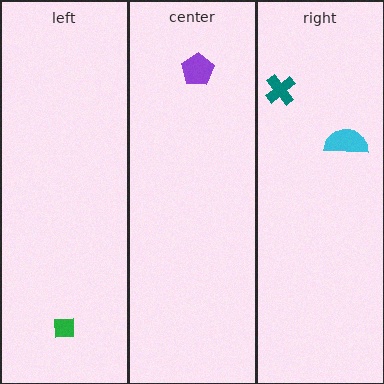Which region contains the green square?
The left region.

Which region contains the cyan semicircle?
The right region.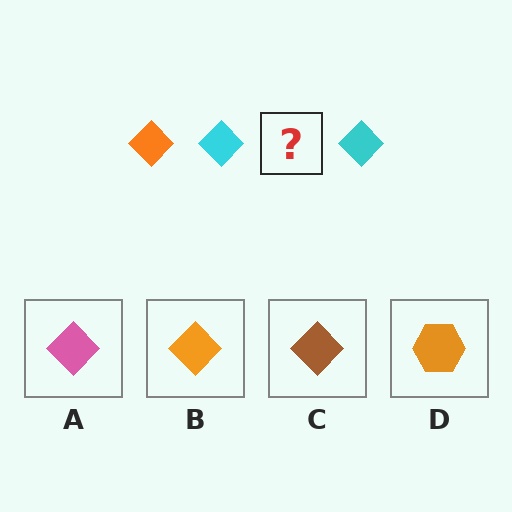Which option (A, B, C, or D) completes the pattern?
B.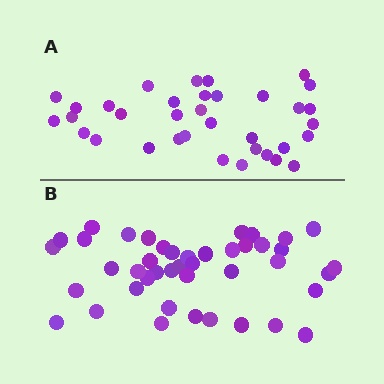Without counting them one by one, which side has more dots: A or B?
Region B (the bottom region) has more dots.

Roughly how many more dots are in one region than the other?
Region B has roughly 8 or so more dots than region A.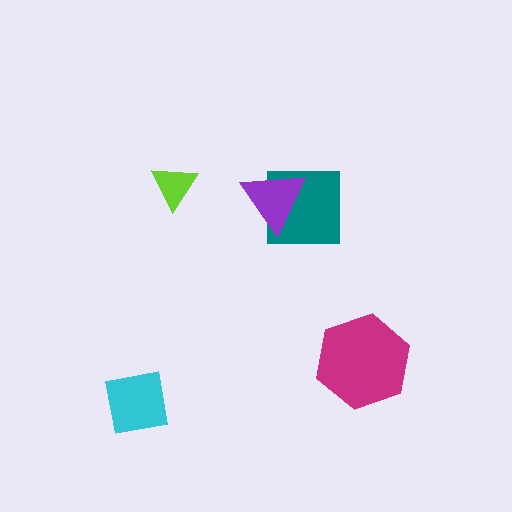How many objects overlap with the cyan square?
0 objects overlap with the cyan square.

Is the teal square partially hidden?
Yes, it is partially covered by another shape.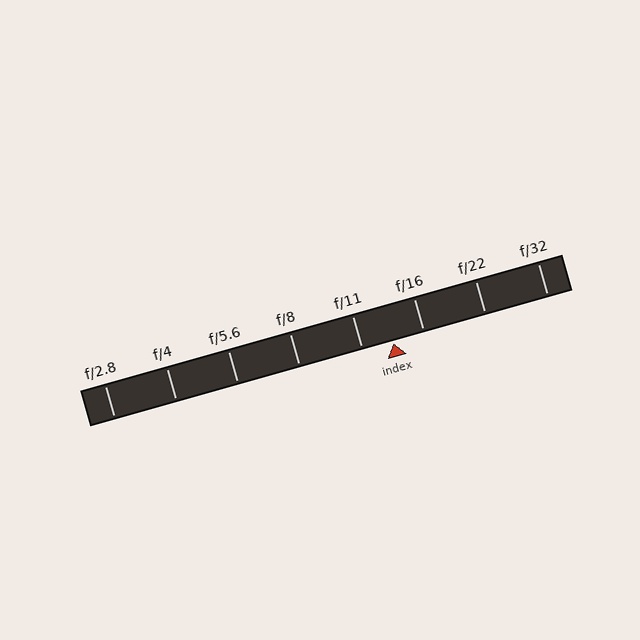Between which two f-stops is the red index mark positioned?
The index mark is between f/11 and f/16.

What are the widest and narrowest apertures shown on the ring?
The widest aperture shown is f/2.8 and the narrowest is f/32.